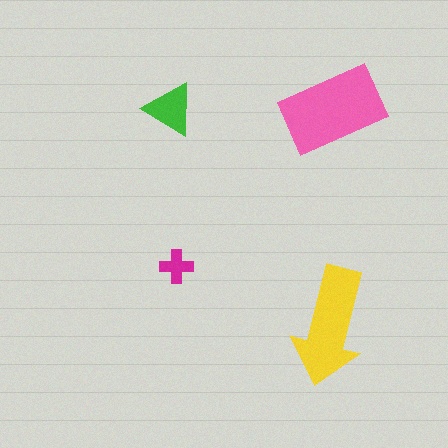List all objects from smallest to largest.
The magenta cross, the green triangle, the yellow arrow, the pink rectangle.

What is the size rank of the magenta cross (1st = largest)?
4th.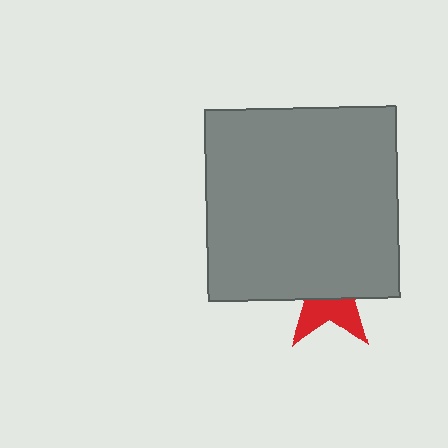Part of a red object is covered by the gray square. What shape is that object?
It is a star.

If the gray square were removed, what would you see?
You would see the complete red star.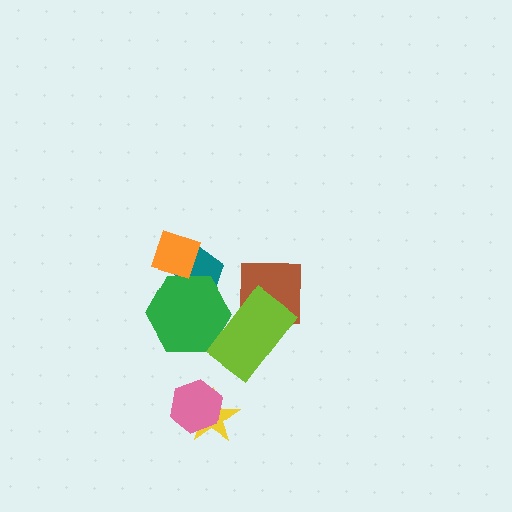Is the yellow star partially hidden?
Yes, it is partially covered by another shape.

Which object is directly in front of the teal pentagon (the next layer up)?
The green hexagon is directly in front of the teal pentagon.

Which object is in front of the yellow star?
The pink hexagon is in front of the yellow star.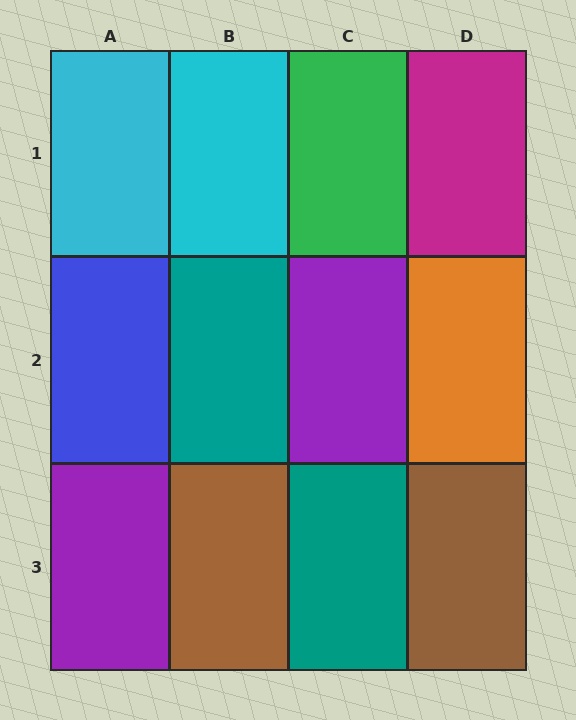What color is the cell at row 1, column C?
Green.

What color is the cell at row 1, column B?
Cyan.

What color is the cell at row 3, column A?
Purple.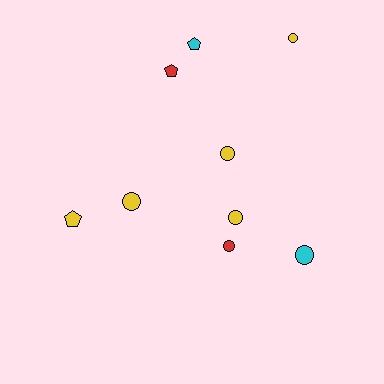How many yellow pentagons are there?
There is 1 yellow pentagon.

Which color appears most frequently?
Yellow, with 5 objects.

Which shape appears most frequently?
Circle, with 6 objects.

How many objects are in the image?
There are 9 objects.